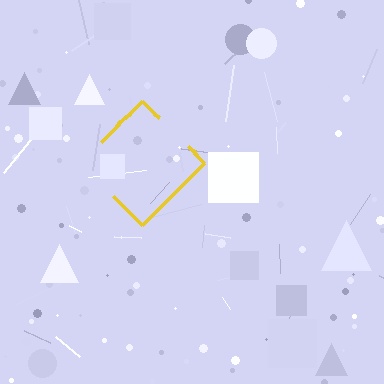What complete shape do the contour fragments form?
The contour fragments form a diamond.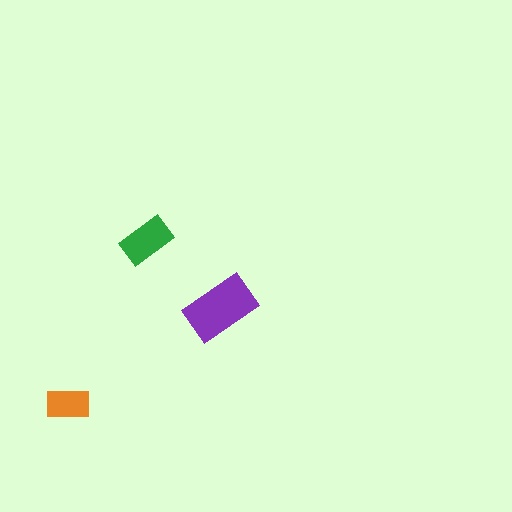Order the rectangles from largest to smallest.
the purple one, the green one, the orange one.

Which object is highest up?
The green rectangle is topmost.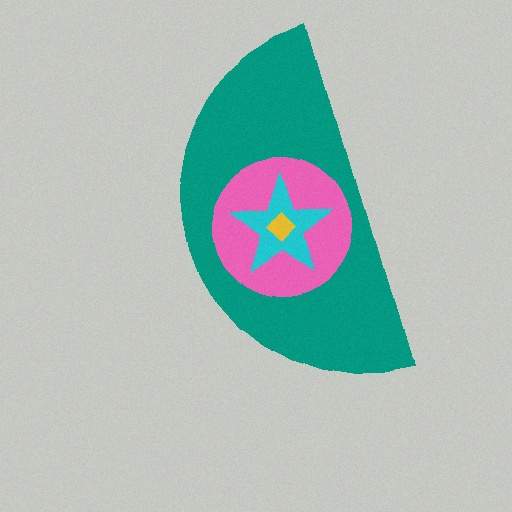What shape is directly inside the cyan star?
The yellow diamond.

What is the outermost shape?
The teal semicircle.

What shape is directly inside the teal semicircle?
The pink circle.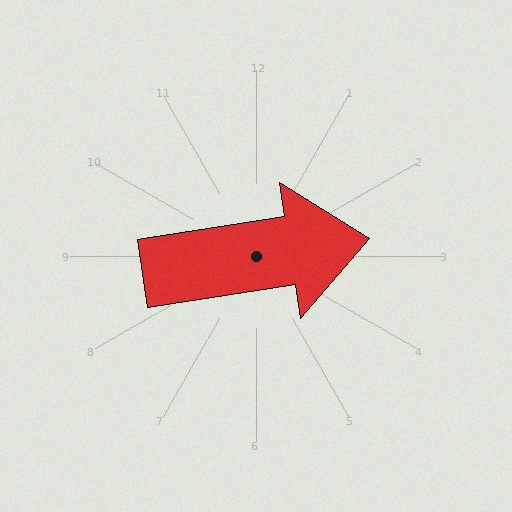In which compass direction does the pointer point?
East.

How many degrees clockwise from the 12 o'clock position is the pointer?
Approximately 81 degrees.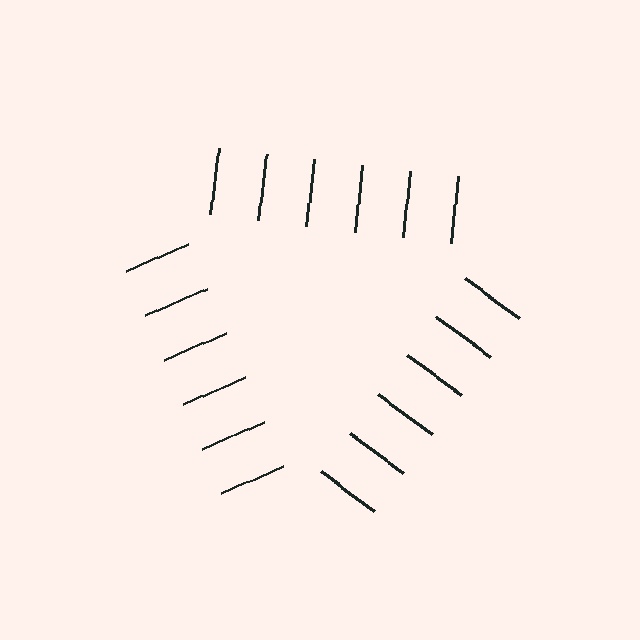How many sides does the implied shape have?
3 sides — the line-ends trace a triangle.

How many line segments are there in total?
18 — 6 along each of the 3 edges.